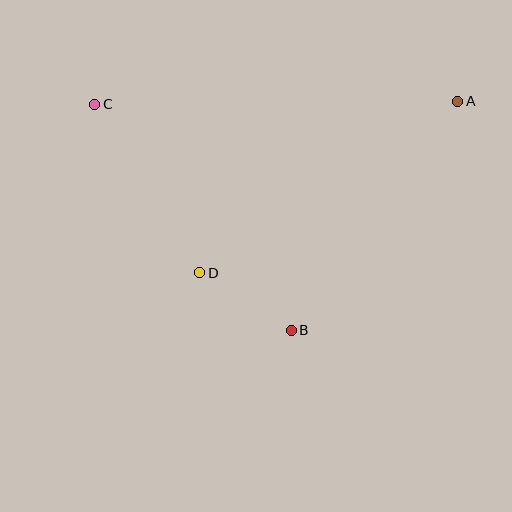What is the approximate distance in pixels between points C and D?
The distance between C and D is approximately 199 pixels.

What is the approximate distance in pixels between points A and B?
The distance between A and B is approximately 283 pixels.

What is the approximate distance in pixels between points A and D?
The distance between A and D is approximately 310 pixels.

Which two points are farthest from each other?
Points A and C are farthest from each other.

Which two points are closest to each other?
Points B and D are closest to each other.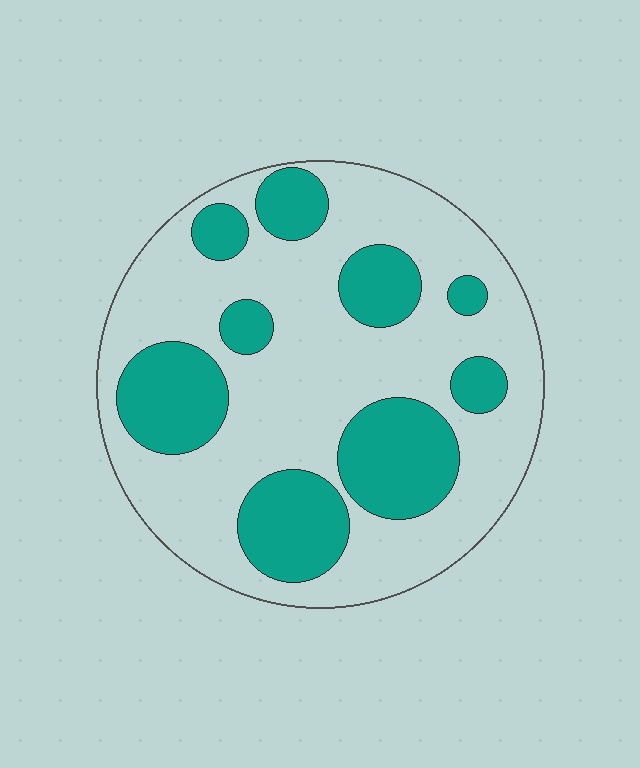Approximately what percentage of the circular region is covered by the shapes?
Approximately 30%.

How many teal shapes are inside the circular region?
9.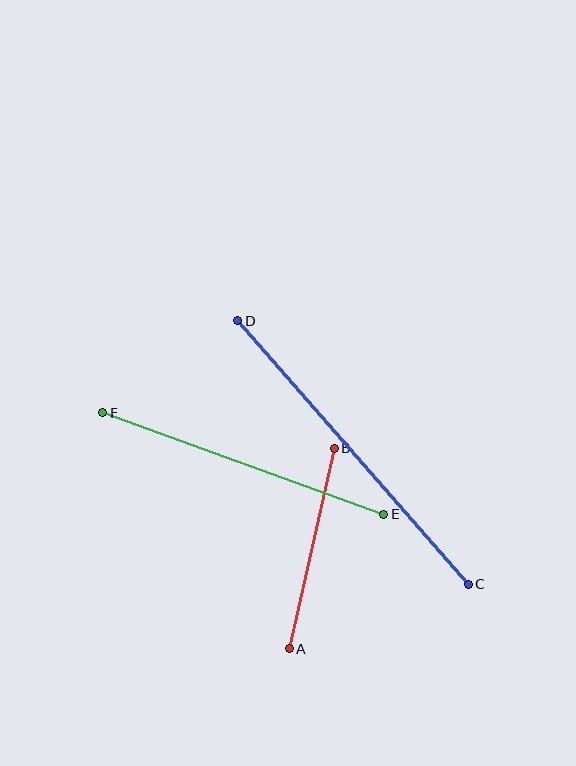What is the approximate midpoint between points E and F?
The midpoint is at approximately (243, 464) pixels.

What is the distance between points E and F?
The distance is approximately 299 pixels.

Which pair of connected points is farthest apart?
Points C and D are farthest apart.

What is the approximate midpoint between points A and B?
The midpoint is at approximately (312, 548) pixels.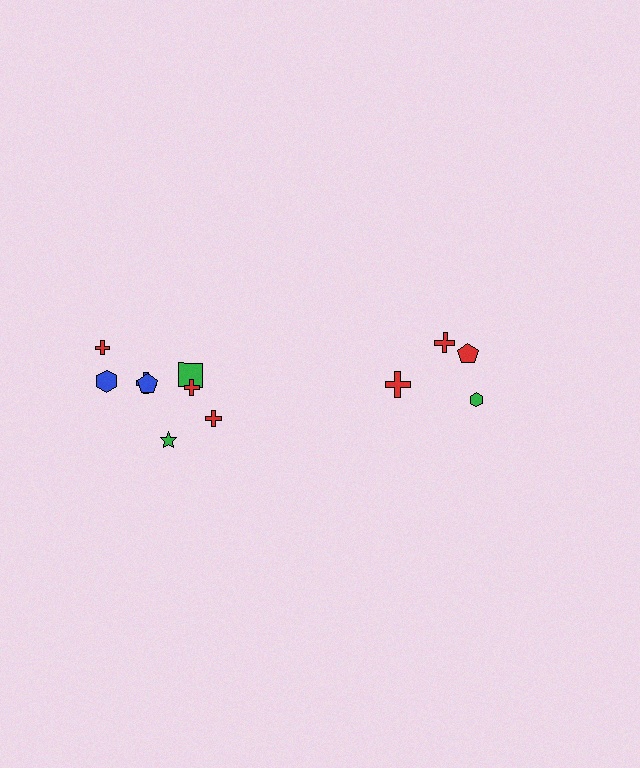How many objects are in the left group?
There are 8 objects.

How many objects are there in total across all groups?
There are 12 objects.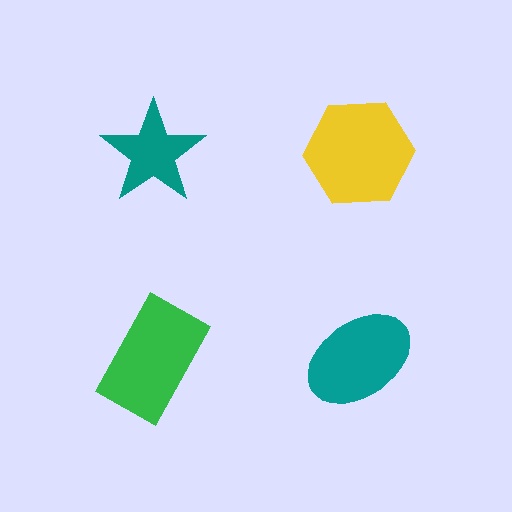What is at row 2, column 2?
A teal ellipse.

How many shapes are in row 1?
2 shapes.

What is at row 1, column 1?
A teal star.